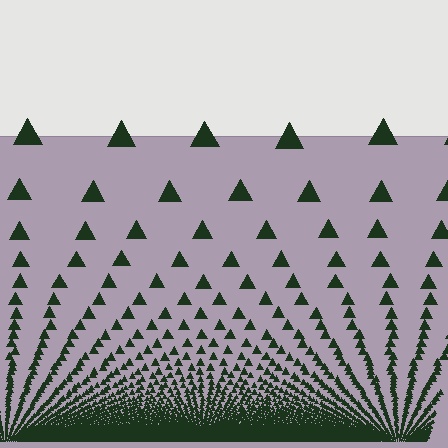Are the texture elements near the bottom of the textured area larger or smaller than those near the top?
Smaller. The gradient is inverted — elements near the bottom are smaller and denser.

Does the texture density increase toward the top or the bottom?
Density increases toward the bottom.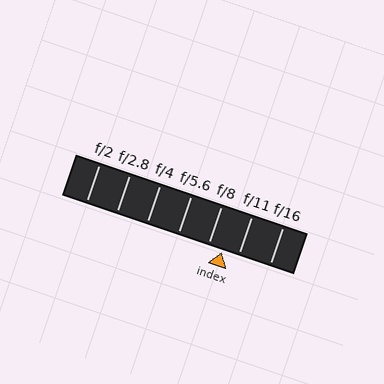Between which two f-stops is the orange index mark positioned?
The index mark is between f/8 and f/11.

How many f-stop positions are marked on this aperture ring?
There are 7 f-stop positions marked.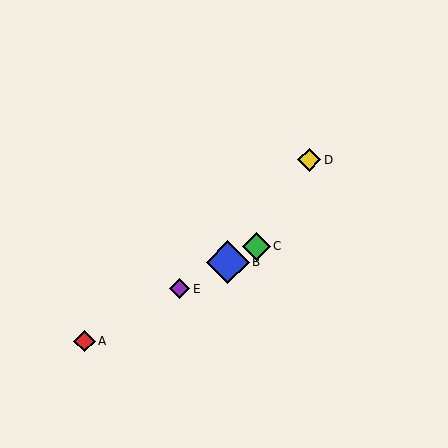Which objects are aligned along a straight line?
Objects A, B, C, E are aligned along a straight line.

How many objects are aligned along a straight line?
4 objects (A, B, C, E) are aligned along a straight line.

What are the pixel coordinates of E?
Object E is at (180, 289).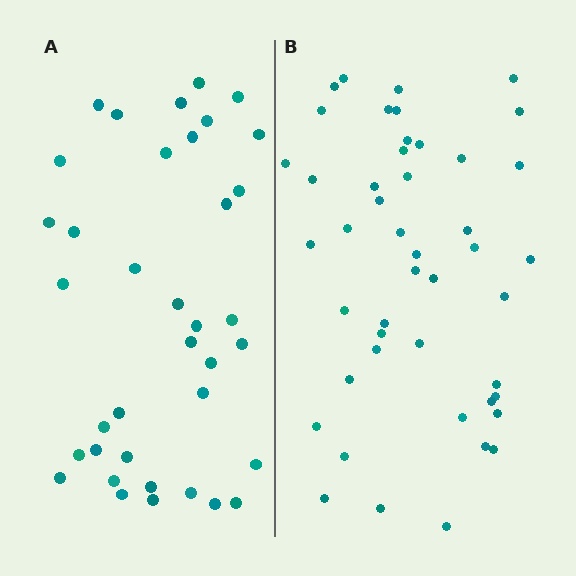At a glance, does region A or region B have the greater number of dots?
Region B (the right region) has more dots.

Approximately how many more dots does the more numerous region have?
Region B has roughly 8 or so more dots than region A.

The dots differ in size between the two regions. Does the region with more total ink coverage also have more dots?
No. Region A has more total ink coverage because its dots are larger, but region B actually contains more individual dots. Total area can be misleading — the number of items is what matters here.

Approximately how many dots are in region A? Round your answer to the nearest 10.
About 40 dots. (The exact count is 37, which rounds to 40.)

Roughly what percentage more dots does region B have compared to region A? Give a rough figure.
About 25% more.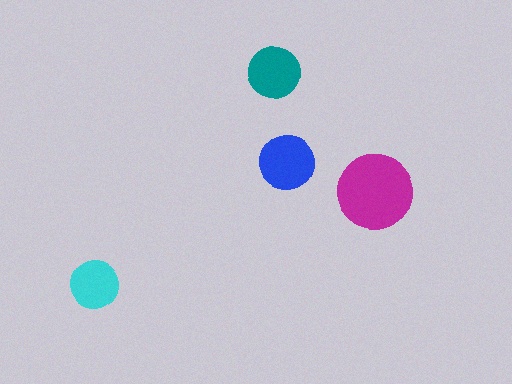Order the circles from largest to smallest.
the magenta one, the blue one, the teal one, the cyan one.